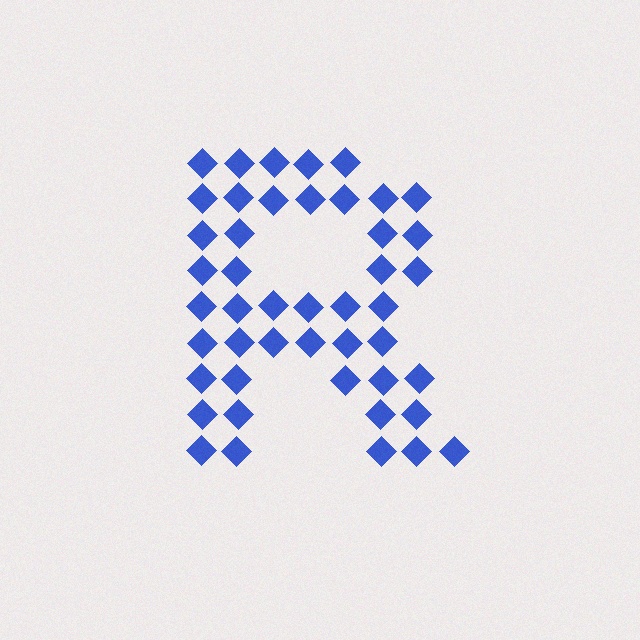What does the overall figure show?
The overall figure shows the letter R.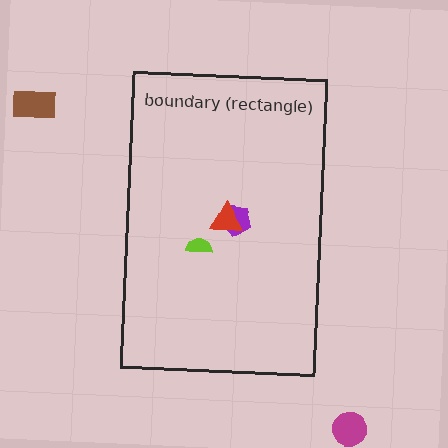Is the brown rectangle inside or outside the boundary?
Outside.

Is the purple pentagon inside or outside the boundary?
Inside.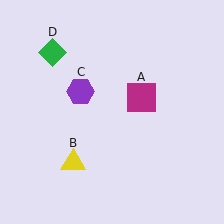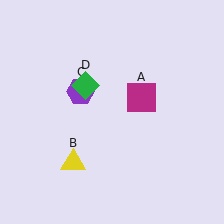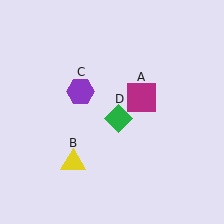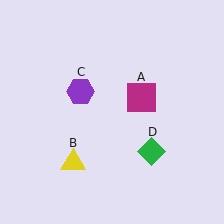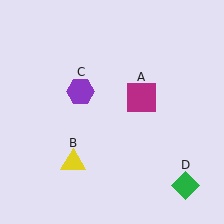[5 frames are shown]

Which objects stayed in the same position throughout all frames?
Magenta square (object A) and yellow triangle (object B) and purple hexagon (object C) remained stationary.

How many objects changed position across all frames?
1 object changed position: green diamond (object D).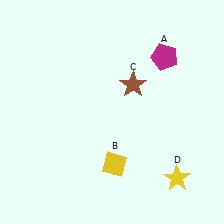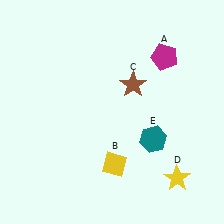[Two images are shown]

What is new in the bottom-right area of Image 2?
A teal hexagon (E) was added in the bottom-right area of Image 2.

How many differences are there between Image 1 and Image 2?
There is 1 difference between the two images.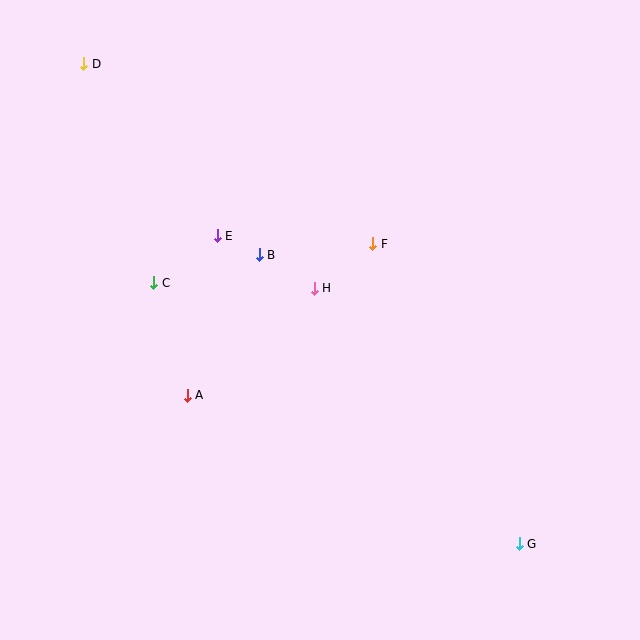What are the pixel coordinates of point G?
Point G is at (519, 544).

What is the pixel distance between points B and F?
The distance between B and F is 114 pixels.